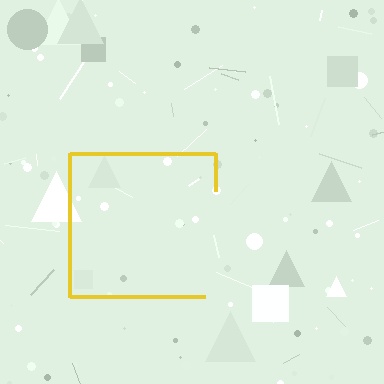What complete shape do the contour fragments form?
The contour fragments form a square.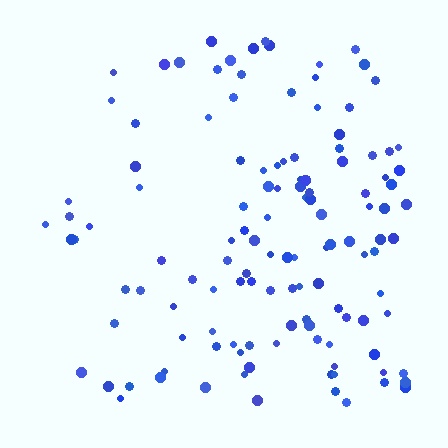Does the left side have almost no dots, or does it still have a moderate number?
Still a moderate number, just noticeably fewer than the right.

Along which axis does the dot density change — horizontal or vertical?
Horizontal.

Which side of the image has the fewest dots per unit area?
The left.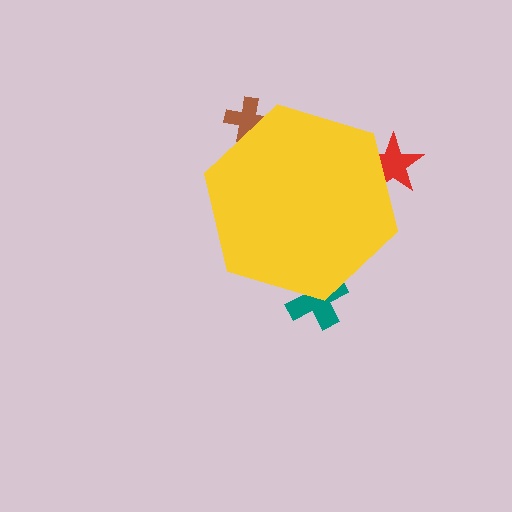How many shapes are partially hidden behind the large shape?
3 shapes are partially hidden.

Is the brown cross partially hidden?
Yes, the brown cross is partially hidden behind the yellow hexagon.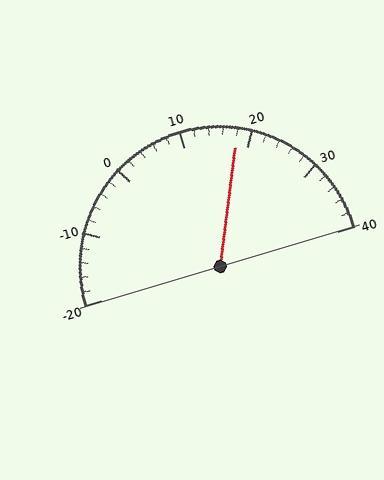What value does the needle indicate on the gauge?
The needle indicates approximately 18.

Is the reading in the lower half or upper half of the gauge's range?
The reading is in the upper half of the range (-20 to 40).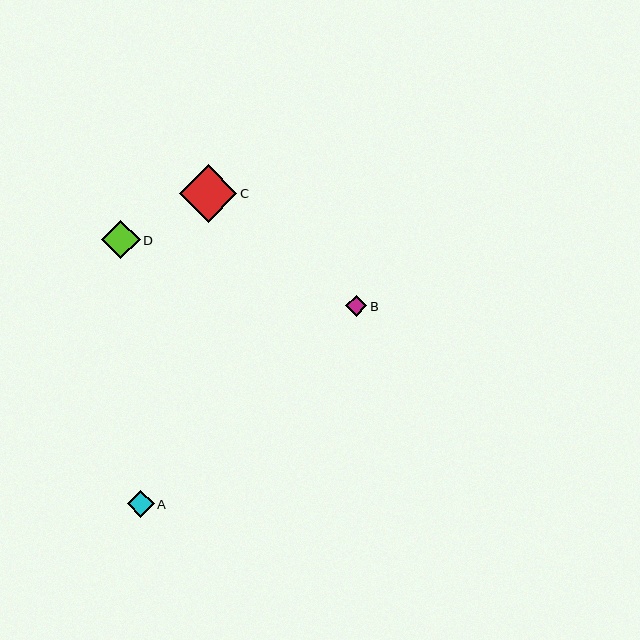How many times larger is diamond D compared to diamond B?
Diamond D is approximately 1.8 times the size of diamond B.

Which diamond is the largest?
Diamond C is the largest with a size of approximately 58 pixels.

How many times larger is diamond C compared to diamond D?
Diamond C is approximately 1.5 times the size of diamond D.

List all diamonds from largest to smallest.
From largest to smallest: C, D, A, B.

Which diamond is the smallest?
Diamond B is the smallest with a size of approximately 21 pixels.